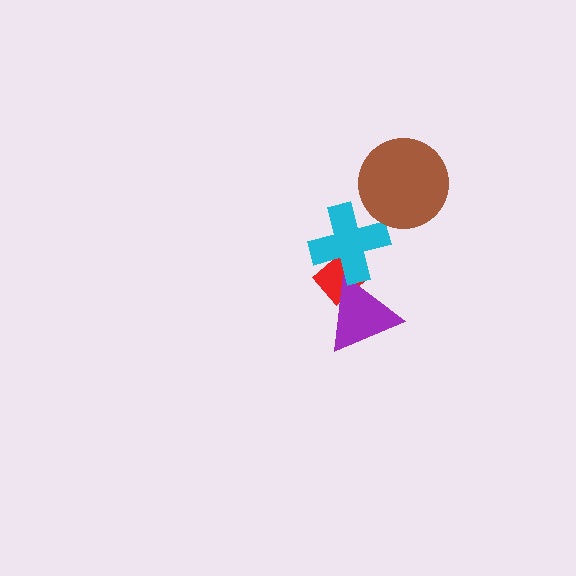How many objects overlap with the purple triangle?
2 objects overlap with the purple triangle.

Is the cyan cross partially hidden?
No, no other shape covers it.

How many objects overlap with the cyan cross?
2 objects overlap with the cyan cross.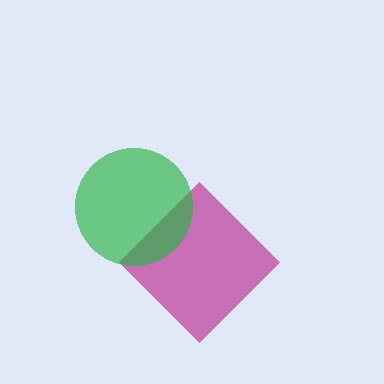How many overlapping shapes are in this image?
There are 2 overlapping shapes in the image.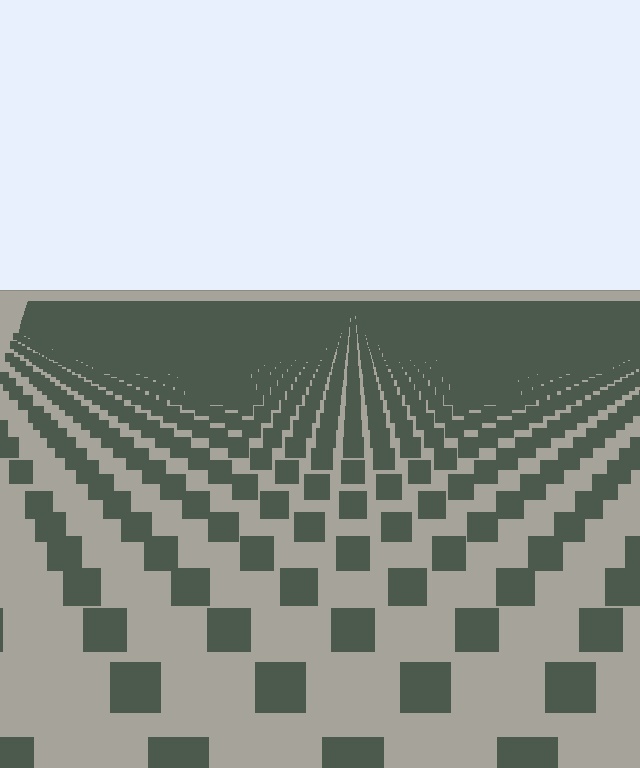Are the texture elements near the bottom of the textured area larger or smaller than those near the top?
Larger. Near the bottom, elements are closer to the viewer and appear at a bigger on-screen size.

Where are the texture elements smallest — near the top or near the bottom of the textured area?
Near the top.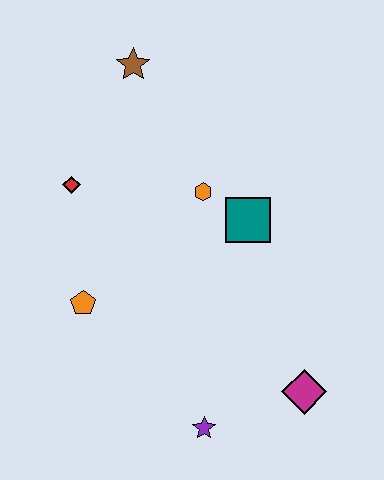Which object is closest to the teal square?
The orange hexagon is closest to the teal square.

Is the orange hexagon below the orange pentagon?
No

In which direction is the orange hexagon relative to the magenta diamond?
The orange hexagon is above the magenta diamond.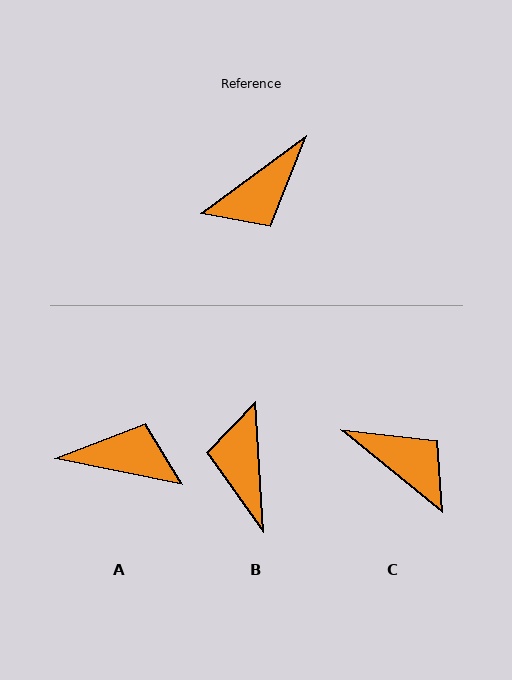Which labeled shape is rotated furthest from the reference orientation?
A, about 132 degrees away.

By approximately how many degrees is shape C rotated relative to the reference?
Approximately 105 degrees counter-clockwise.